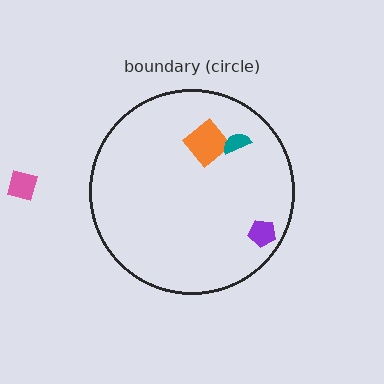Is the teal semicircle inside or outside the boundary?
Inside.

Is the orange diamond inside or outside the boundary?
Inside.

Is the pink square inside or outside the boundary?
Outside.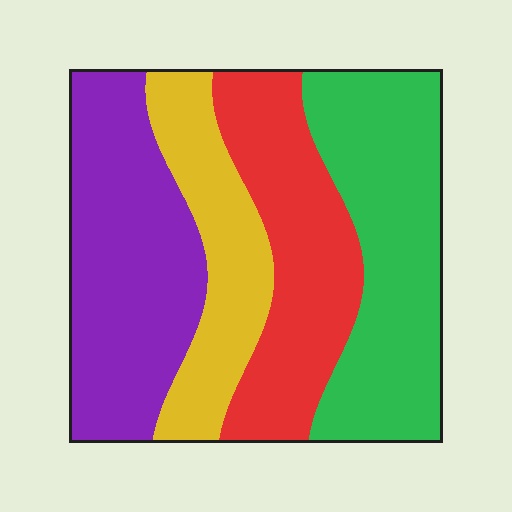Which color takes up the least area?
Yellow, at roughly 20%.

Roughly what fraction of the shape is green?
Green covers 29% of the shape.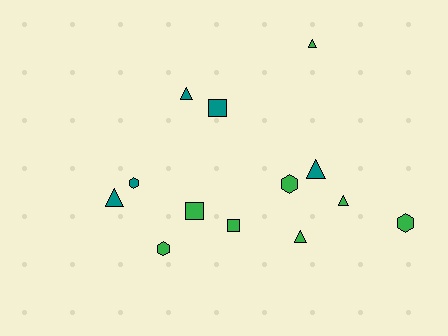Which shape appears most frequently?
Triangle, with 6 objects.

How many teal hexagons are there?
There is 1 teal hexagon.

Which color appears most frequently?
Green, with 8 objects.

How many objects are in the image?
There are 13 objects.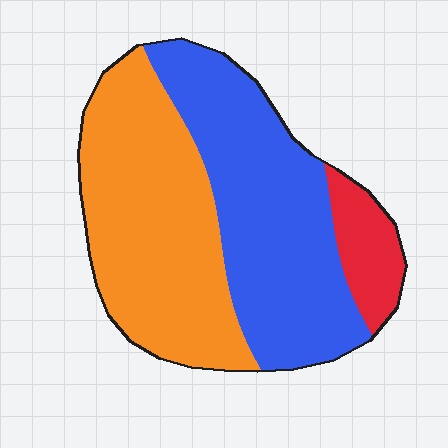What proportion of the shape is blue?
Blue covers roughly 45% of the shape.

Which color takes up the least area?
Red, at roughly 10%.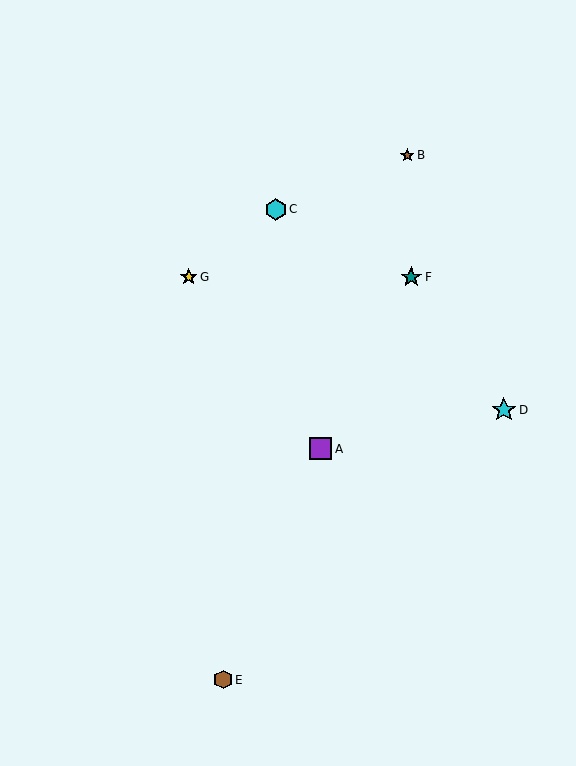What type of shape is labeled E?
Shape E is a brown hexagon.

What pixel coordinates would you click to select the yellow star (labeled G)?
Click at (189, 277) to select the yellow star G.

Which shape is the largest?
The cyan star (labeled D) is the largest.